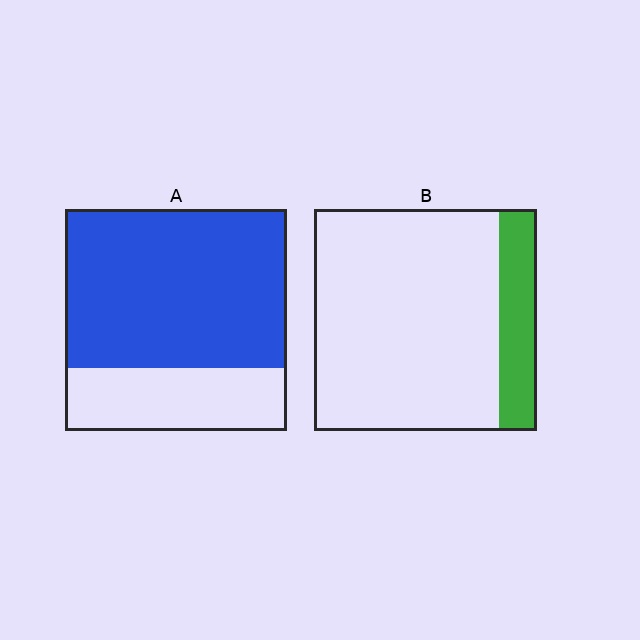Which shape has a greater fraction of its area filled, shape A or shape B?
Shape A.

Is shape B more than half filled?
No.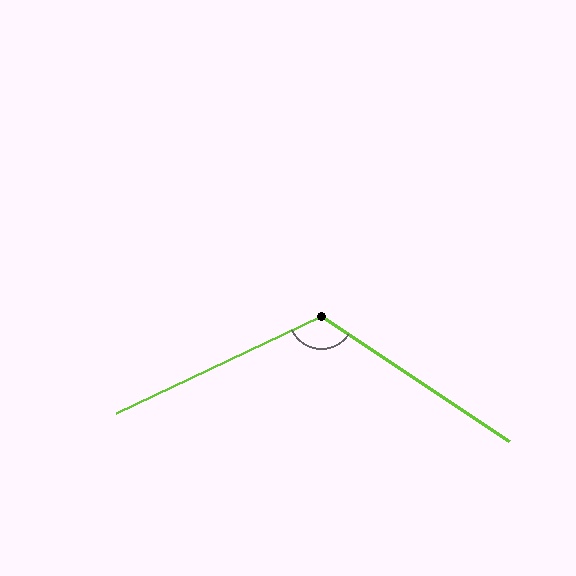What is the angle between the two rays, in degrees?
Approximately 121 degrees.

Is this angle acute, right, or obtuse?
It is obtuse.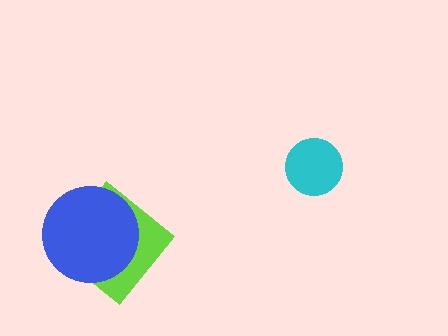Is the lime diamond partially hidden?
Yes, it is partially covered by another shape.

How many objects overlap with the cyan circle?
0 objects overlap with the cyan circle.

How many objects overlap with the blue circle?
1 object overlaps with the blue circle.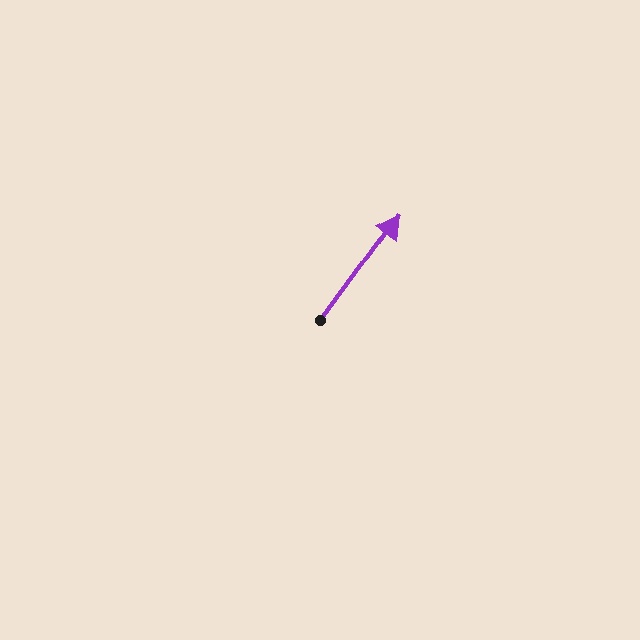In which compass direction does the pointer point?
Northeast.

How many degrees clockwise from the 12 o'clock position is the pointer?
Approximately 37 degrees.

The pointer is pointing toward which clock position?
Roughly 1 o'clock.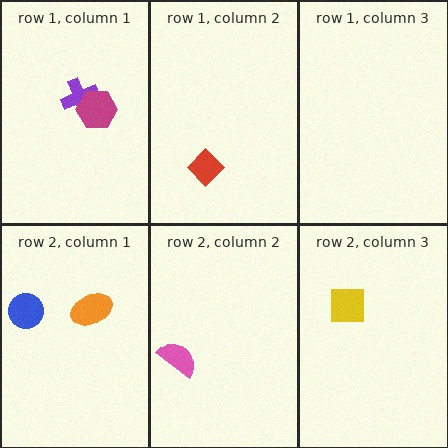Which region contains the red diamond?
The row 1, column 2 region.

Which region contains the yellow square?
The row 2, column 3 region.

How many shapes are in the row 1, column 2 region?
1.